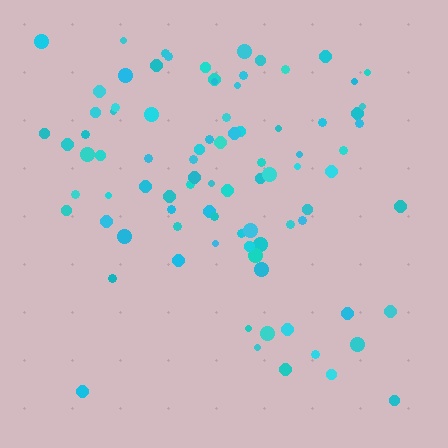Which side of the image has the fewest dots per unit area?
The bottom.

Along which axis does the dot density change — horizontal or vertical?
Vertical.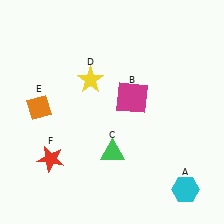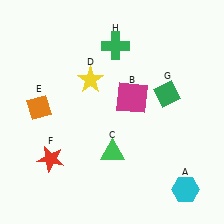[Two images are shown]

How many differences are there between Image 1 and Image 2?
There are 2 differences between the two images.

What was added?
A green diamond (G), a green cross (H) were added in Image 2.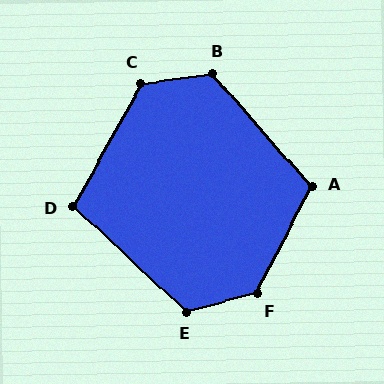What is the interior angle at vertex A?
Approximately 111 degrees (obtuse).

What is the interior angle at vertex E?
Approximately 122 degrees (obtuse).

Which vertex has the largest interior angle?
F, at approximately 132 degrees.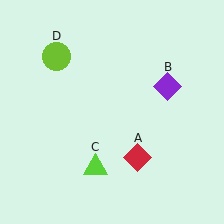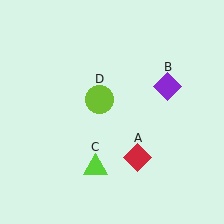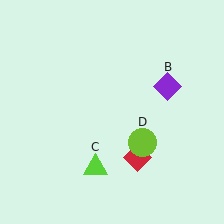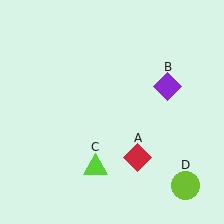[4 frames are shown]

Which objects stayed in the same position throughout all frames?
Red diamond (object A) and purple diamond (object B) and lime triangle (object C) remained stationary.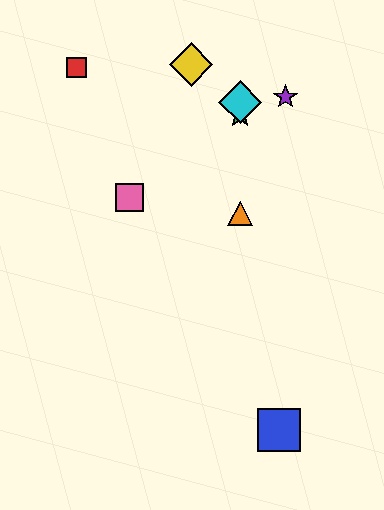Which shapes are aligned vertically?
The green star, the orange triangle, the cyan diamond are aligned vertically.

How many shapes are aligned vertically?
3 shapes (the green star, the orange triangle, the cyan diamond) are aligned vertically.